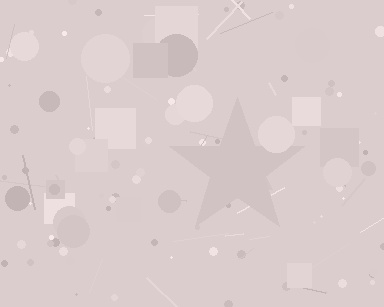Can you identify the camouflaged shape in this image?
The camouflaged shape is a star.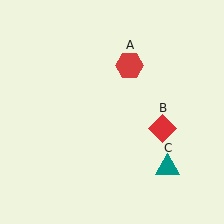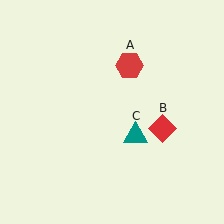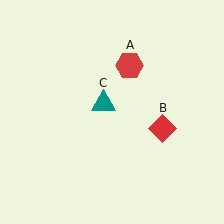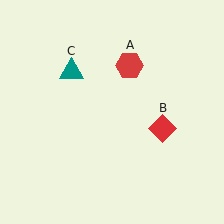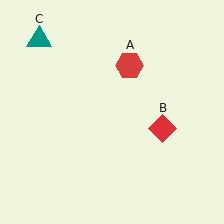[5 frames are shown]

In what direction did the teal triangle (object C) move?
The teal triangle (object C) moved up and to the left.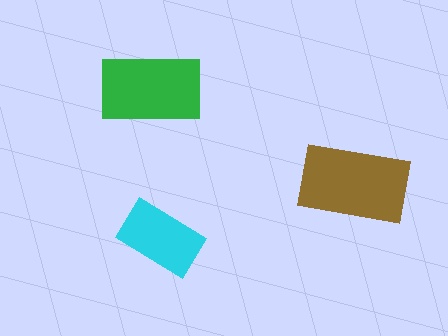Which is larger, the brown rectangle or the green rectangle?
The brown one.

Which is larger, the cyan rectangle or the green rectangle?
The green one.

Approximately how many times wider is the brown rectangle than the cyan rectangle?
About 1.5 times wider.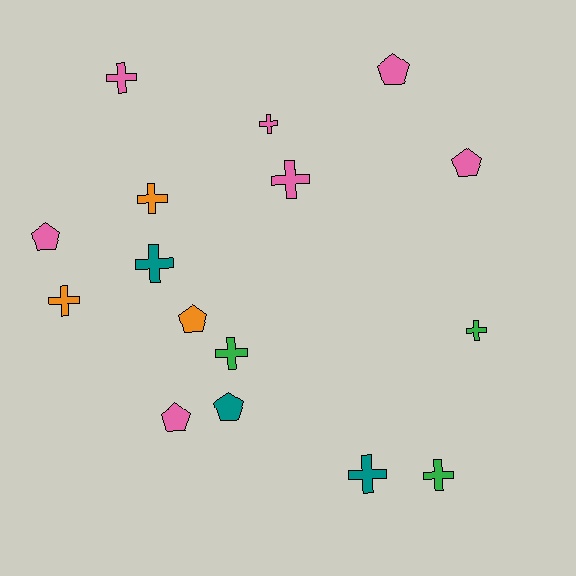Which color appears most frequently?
Pink, with 7 objects.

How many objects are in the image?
There are 16 objects.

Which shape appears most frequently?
Cross, with 10 objects.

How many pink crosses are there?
There are 3 pink crosses.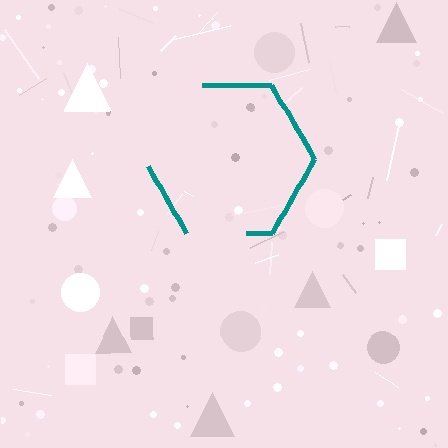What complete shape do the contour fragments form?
The contour fragments form a hexagon.